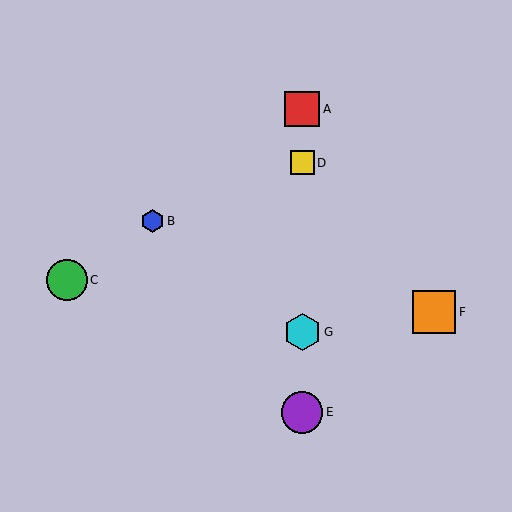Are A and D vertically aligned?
Yes, both are at x≈302.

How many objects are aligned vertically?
4 objects (A, D, E, G) are aligned vertically.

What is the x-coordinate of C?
Object C is at x≈67.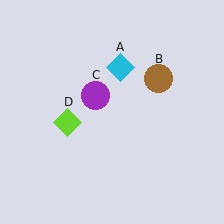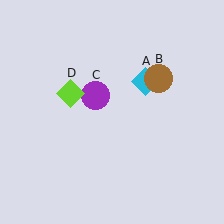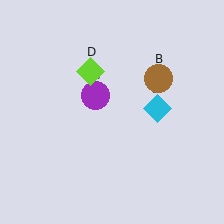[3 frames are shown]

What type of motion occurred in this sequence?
The cyan diamond (object A), lime diamond (object D) rotated clockwise around the center of the scene.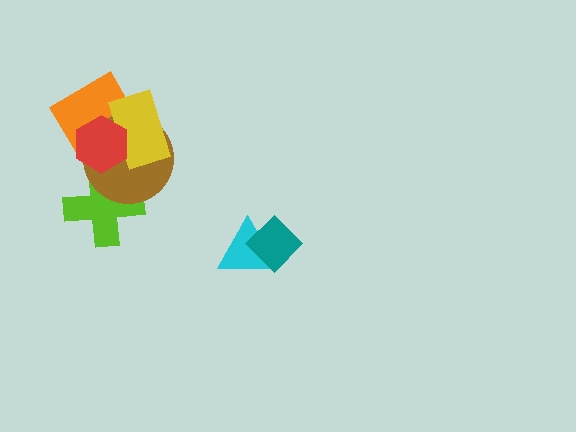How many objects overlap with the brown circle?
4 objects overlap with the brown circle.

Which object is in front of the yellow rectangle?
The red hexagon is in front of the yellow rectangle.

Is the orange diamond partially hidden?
Yes, it is partially covered by another shape.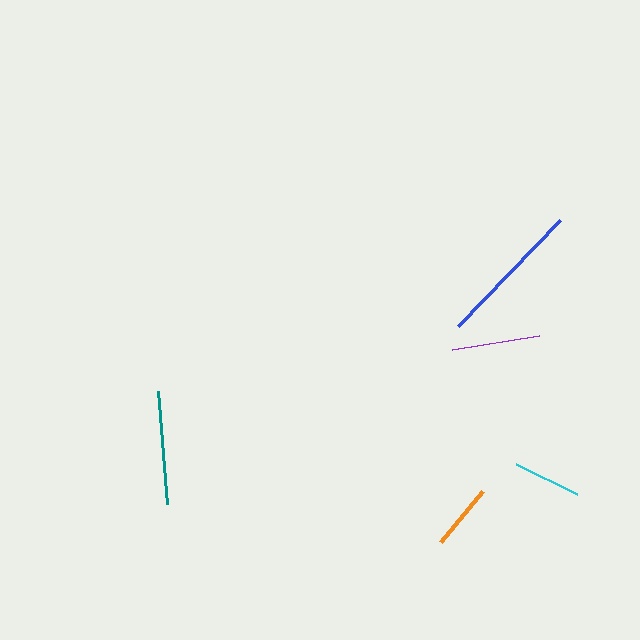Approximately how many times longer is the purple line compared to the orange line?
The purple line is approximately 1.3 times the length of the orange line.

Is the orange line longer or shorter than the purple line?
The purple line is longer than the orange line.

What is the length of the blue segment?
The blue segment is approximately 147 pixels long.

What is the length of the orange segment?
The orange segment is approximately 66 pixels long.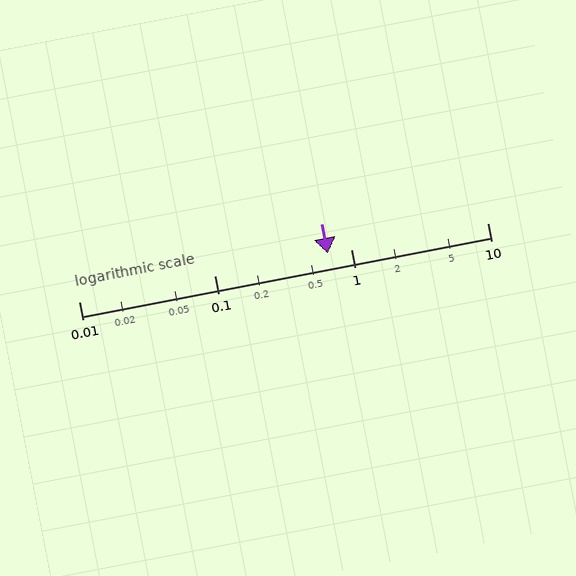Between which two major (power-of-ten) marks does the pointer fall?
The pointer is between 0.1 and 1.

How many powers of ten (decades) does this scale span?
The scale spans 3 decades, from 0.01 to 10.